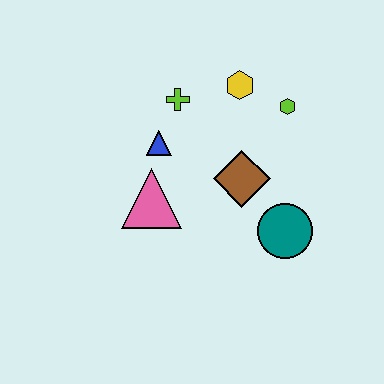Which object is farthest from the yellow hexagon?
The teal circle is farthest from the yellow hexagon.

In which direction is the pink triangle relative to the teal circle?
The pink triangle is to the left of the teal circle.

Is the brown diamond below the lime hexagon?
Yes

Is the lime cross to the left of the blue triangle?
No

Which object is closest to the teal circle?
The brown diamond is closest to the teal circle.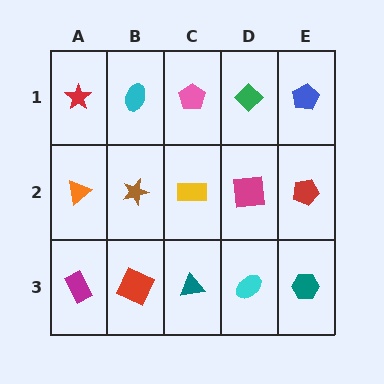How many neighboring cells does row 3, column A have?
2.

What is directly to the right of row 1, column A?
A cyan ellipse.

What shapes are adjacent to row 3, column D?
A magenta square (row 2, column D), a teal triangle (row 3, column C), a teal hexagon (row 3, column E).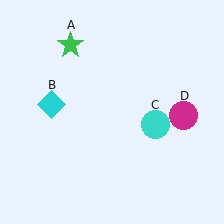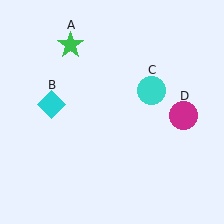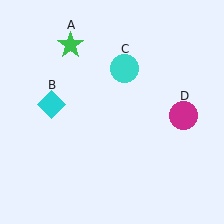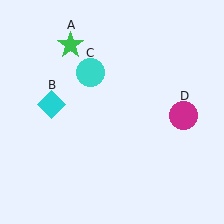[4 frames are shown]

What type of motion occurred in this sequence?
The cyan circle (object C) rotated counterclockwise around the center of the scene.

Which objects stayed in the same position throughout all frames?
Green star (object A) and cyan diamond (object B) and magenta circle (object D) remained stationary.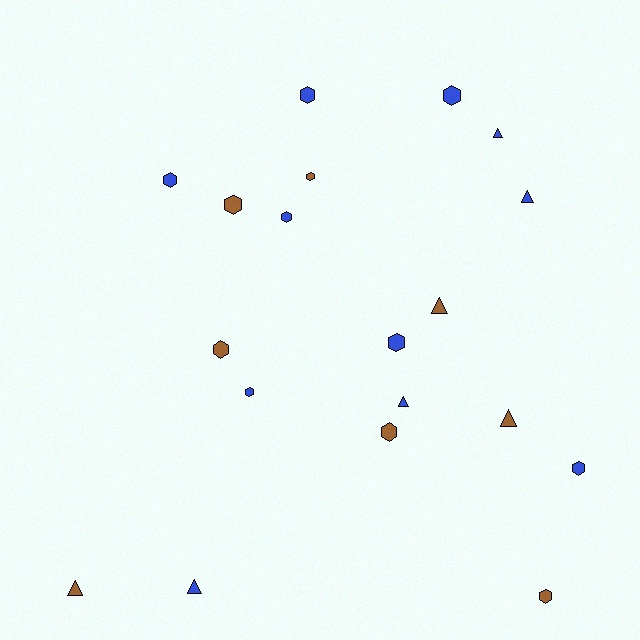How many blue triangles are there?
There are 4 blue triangles.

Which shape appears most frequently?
Hexagon, with 12 objects.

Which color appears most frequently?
Blue, with 11 objects.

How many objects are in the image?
There are 19 objects.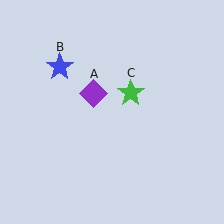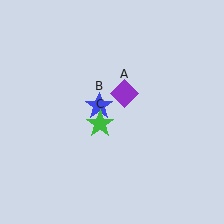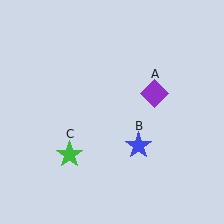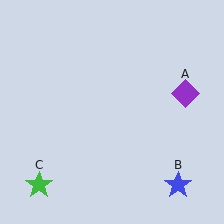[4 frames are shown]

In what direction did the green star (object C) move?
The green star (object C) moved down and to the left.